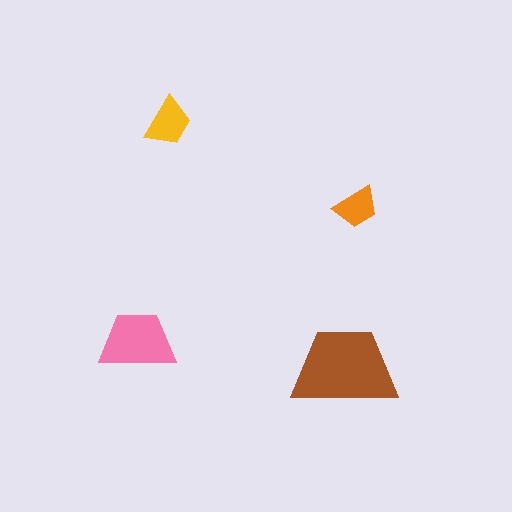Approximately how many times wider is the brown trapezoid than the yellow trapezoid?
About 2 times wider.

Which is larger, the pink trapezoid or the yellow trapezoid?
The pink one.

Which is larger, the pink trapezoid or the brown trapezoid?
The brown one.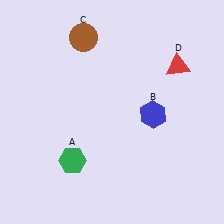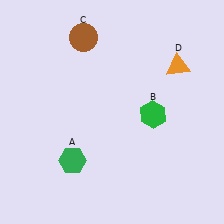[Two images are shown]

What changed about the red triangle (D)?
In Image 1, D is red. In Image 2, it changed to orange.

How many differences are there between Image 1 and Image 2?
There are 2 differences between the two images.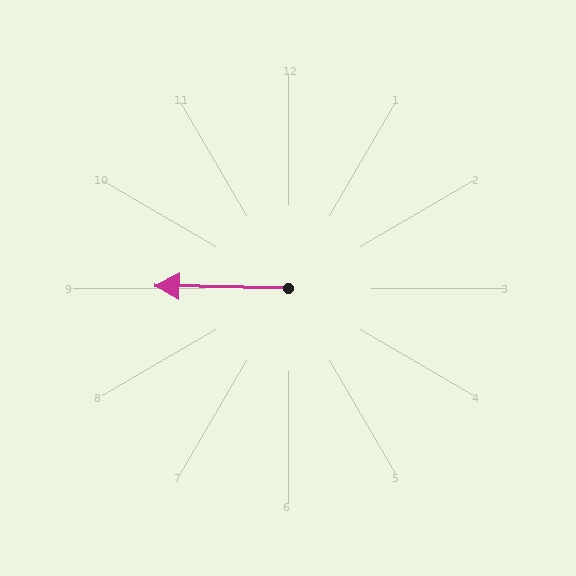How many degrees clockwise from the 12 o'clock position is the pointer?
Approximately 271 degrees.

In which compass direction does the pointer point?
West.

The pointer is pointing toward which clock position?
Roughly 9 o'clock.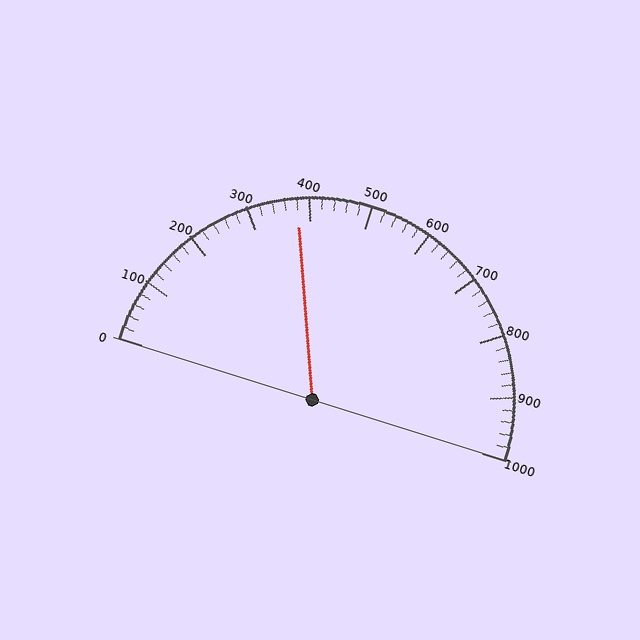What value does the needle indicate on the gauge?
The needle indicates approximately 380.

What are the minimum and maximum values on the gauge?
The gauge ranges from 0 to 1000.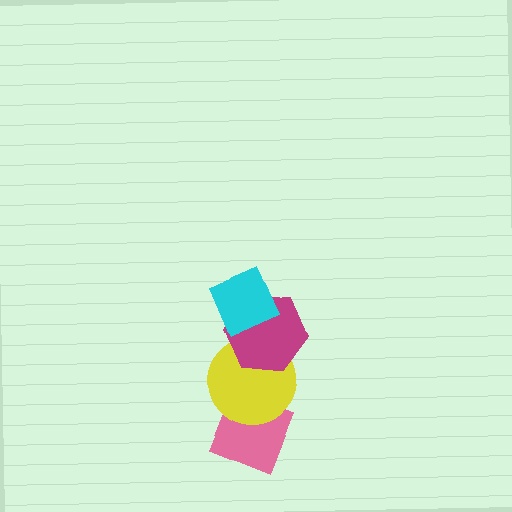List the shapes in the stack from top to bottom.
From top to bottom: the cyan diamond, the magenta hexagon, the yellow circle, the pink diamond.